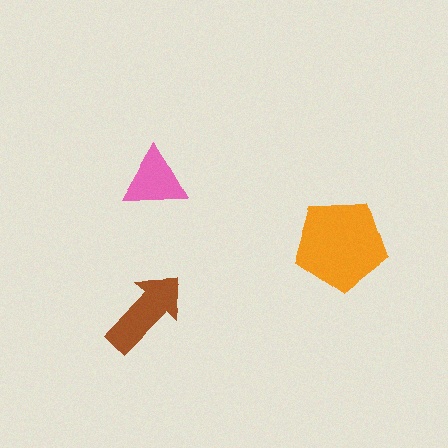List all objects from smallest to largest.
The pink triangle, the brown arrow, the orange pentagon.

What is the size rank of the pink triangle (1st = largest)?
3rd.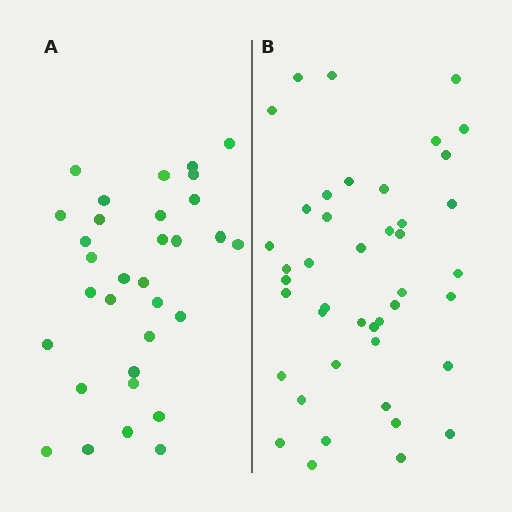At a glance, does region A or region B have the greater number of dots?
Region B (the right region) has more dots.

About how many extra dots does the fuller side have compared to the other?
Region B has roughly 12 or so more dots than region A.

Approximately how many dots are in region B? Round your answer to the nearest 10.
About 40 dots. (The exact count is 43, which rounds to 40.)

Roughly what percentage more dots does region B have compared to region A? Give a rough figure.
About 35% more.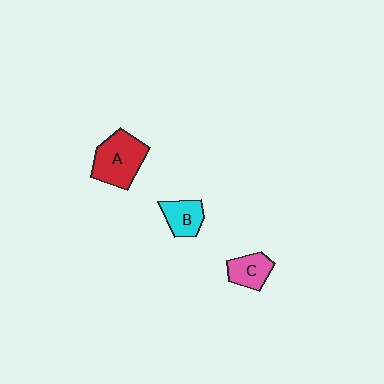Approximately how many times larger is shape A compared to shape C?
Approximately 1.7 times.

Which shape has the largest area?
Shape A (red).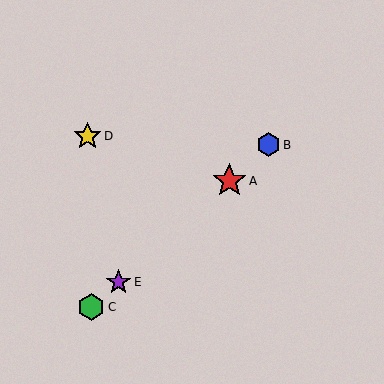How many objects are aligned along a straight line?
4 objects (A, B, C, E) are aligned along a straight line.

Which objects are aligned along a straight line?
Objects A, B, C, E are aligned along a straight line.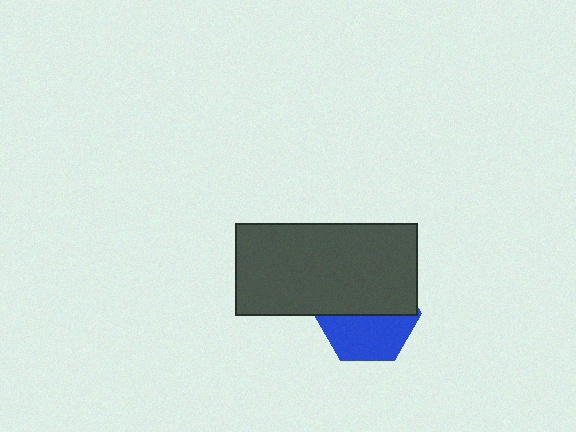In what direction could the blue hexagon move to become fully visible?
The blue hexagon could move down. That would shift it out from behind the dark gray rectangle entirely.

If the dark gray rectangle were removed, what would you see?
You would see the complete blue hexagon.